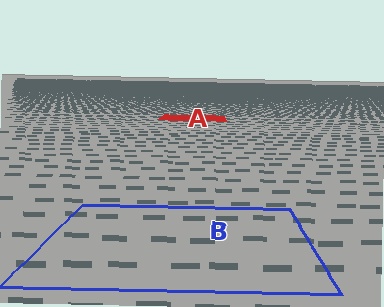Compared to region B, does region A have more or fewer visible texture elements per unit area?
Region A has more texture elements per unit area — they are packed more densely because it is farther away.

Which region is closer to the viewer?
Region B is closer. The texture elements there are larger and more spread out.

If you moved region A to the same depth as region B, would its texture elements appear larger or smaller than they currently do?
They would appear larger. At a closer depth, the same texture elements are projected at a bigger on-screen size.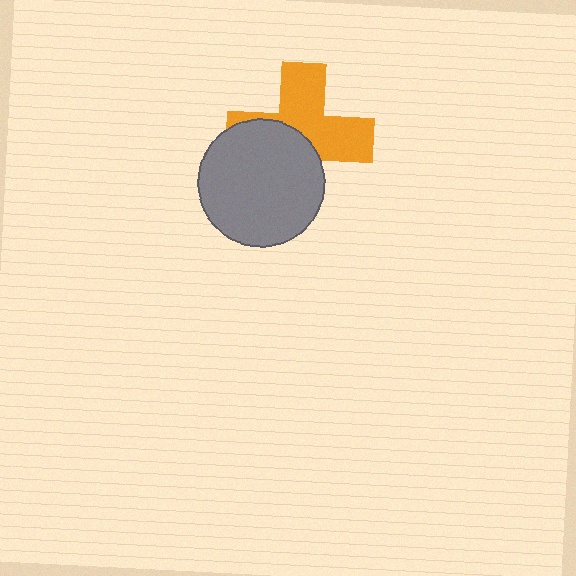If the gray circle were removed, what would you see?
You would see the complete orange cross.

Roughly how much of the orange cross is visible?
About half of it is visible (roughly 53%).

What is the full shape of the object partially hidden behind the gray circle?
The partially hidden object is an orange cross.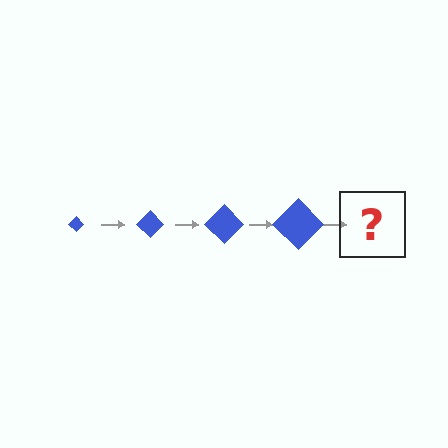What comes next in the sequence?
The next element should be a blue diamond, larger than the previous one.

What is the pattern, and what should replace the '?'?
The pattern is that the diamond gets progressively larger each step. The '?' should be a blue diamond, larger than the previous one.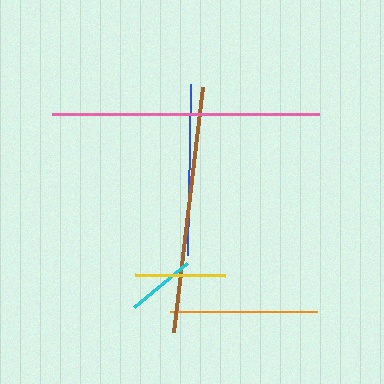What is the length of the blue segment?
The blue segment is approximately 171 pixels long.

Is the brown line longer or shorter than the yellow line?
The brown line is longer than the yellow line.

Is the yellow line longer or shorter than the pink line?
The pink line is longer than the yellow line.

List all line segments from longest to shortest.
From longest to shortest: pink, brown, blue, orange, yellow, cyan.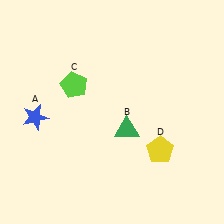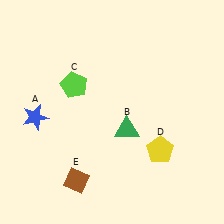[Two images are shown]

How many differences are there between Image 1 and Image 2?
There is 1 difference between the two images.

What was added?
A brown diamond (E) was added in Image 2.